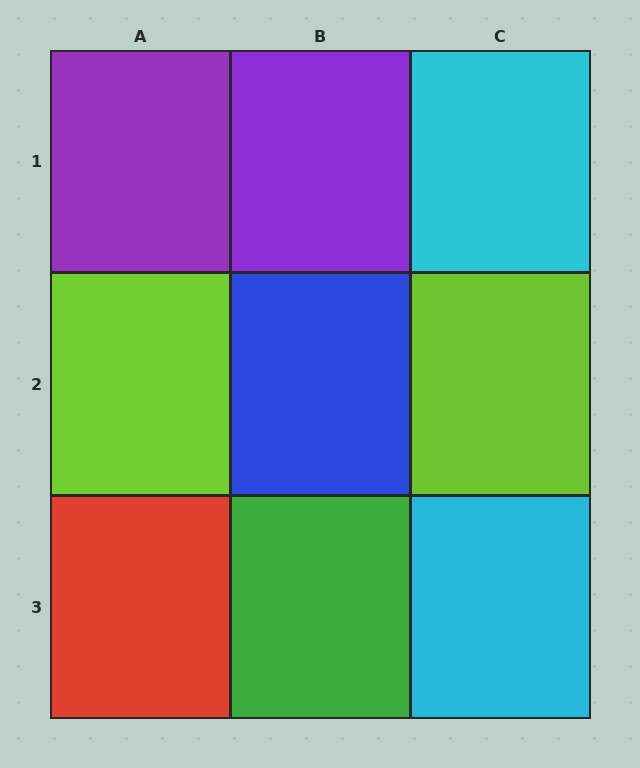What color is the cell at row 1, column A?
Purple.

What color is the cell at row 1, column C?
Cyan.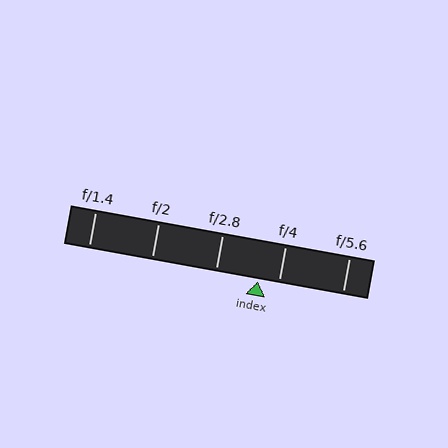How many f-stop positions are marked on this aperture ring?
There are 5 f-stop positions marked.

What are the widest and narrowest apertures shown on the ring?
The widest aperture shown is f/1.4 and the narrowest is f/5.6.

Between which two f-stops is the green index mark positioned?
The index mark is between f/2.8 and f/4.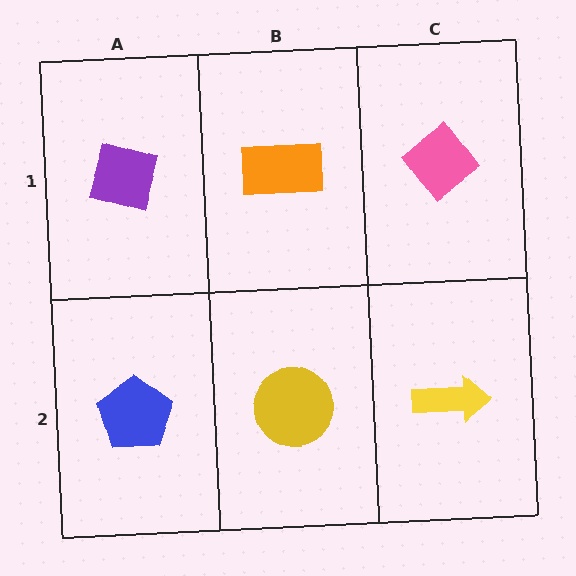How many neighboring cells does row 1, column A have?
2.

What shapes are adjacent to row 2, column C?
A pink diamond (row 1, column C), a yellow circle (row 2, column B).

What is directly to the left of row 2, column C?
A yellow circle.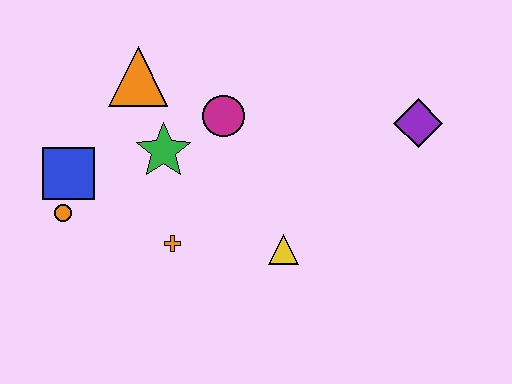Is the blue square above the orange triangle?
No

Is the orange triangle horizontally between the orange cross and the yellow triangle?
No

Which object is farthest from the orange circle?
The purple diamond is farthest from the orange circle.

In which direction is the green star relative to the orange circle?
The green star is to the right of the orange circle.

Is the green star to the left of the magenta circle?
Yes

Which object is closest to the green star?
The magenta circle is closest to the green star.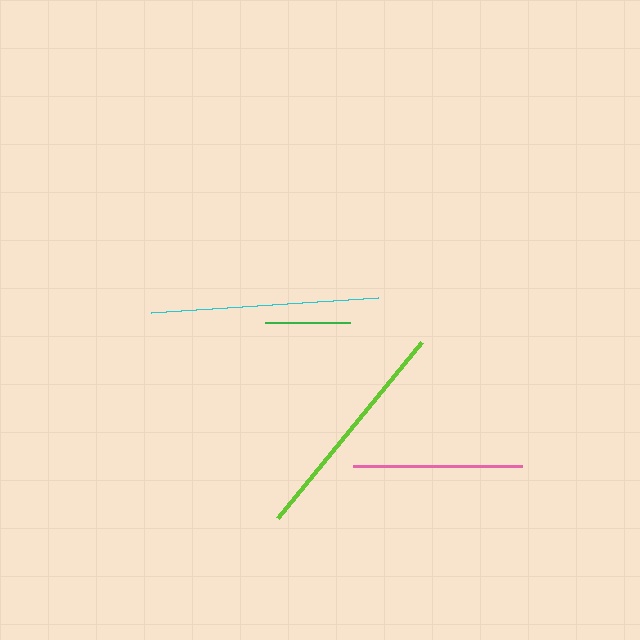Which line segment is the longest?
The lime line is the longest at approximately 228 pixels.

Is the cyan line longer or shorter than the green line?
The cyan line is longer than the green line.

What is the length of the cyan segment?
The cyan segment is approximately 228 pixels long.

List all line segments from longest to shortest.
From longest to shortest: lime, cyan, pink, green.